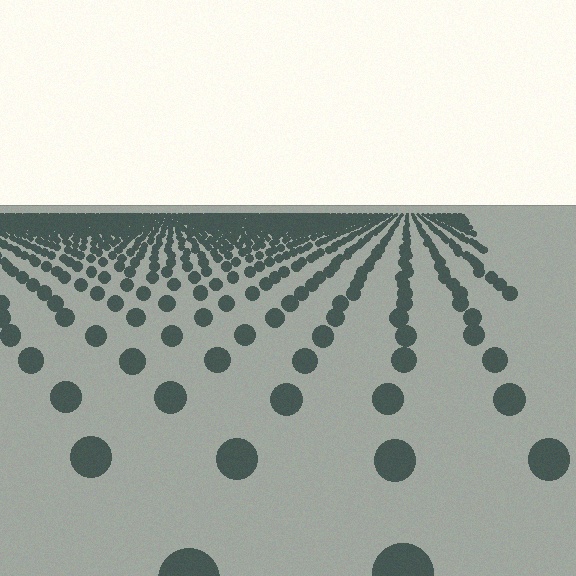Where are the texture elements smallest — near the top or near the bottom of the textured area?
Near the top.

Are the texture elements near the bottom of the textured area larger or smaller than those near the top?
Larger. Near the bottom, elements are closer to the viewer and appear at a bigger on-screen size.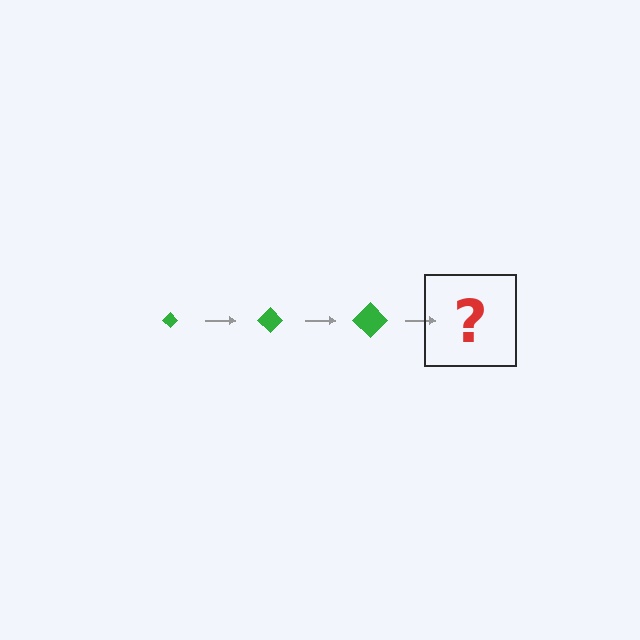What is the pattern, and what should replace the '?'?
The pattern is that the diamond gets progressively larger each step. The '?' should be a green diamond, larger than the previous one.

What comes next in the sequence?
The next element should be a green diamond, larger than the previous one.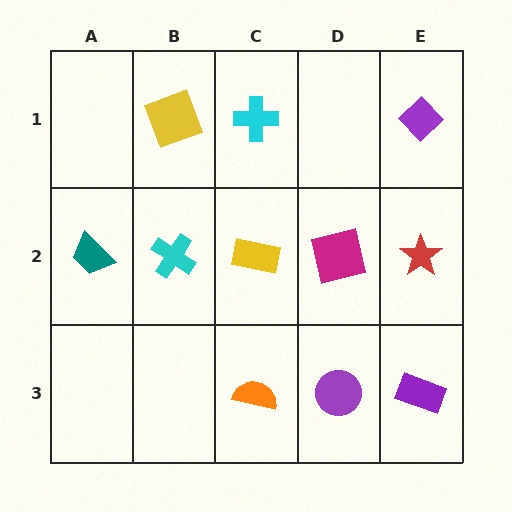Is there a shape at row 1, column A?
No, that cell is empty.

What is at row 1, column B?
A yellow square.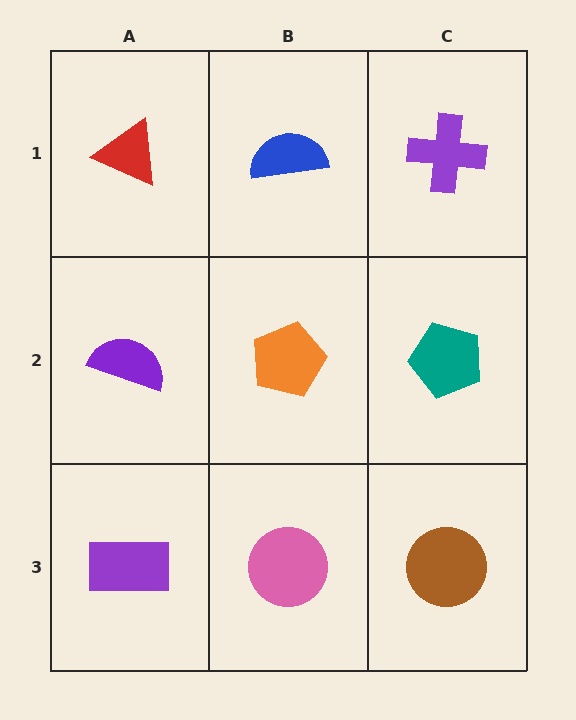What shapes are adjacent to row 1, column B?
An orange pentagon (row 2, column B), a red triangle (row 1, column A), a purple cross (row 1, column C).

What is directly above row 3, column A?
A purple semicircle.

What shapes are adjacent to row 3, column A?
A purple semicircle (row 2, column A), a pink circle (row 3, column B).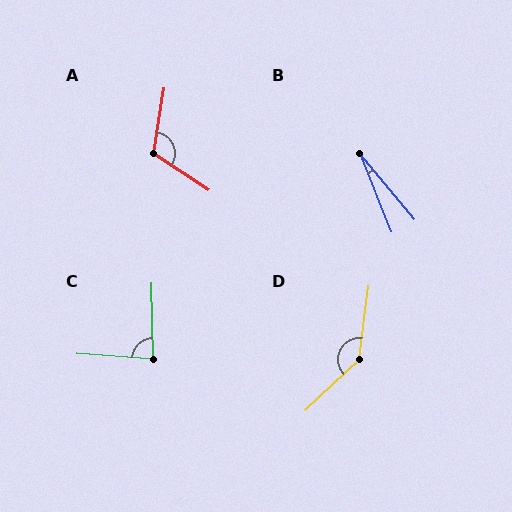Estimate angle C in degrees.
Approximately 85 degrees.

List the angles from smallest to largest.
B (18°), C (85°), A (114°), D (141°).